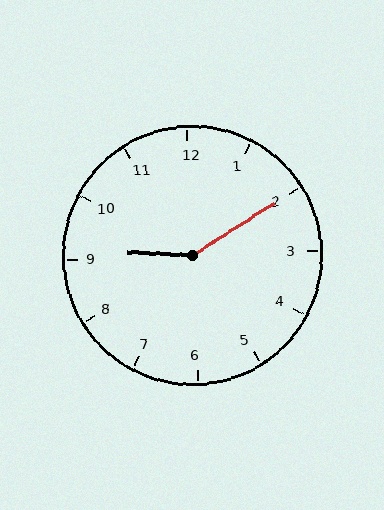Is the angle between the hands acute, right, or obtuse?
It is obtuse.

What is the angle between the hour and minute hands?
Approximately 145 degrees.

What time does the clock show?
9:10.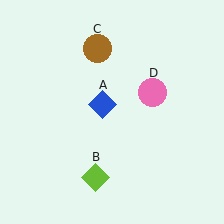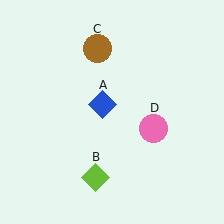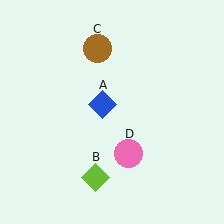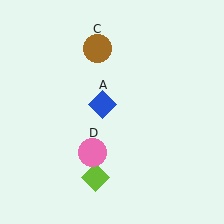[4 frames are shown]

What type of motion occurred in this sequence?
The pink circle (object D) rotated clockwise around the center of the scene.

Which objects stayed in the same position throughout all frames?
Blue diamond (object A) and lime diamond (object B) and brown circle (object C) remained stationary.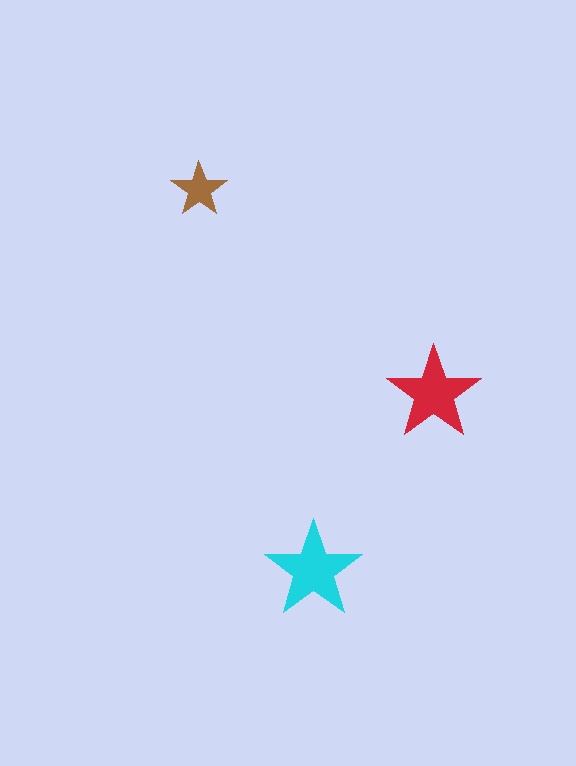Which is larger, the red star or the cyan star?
The cyan one.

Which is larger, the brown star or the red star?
The red one.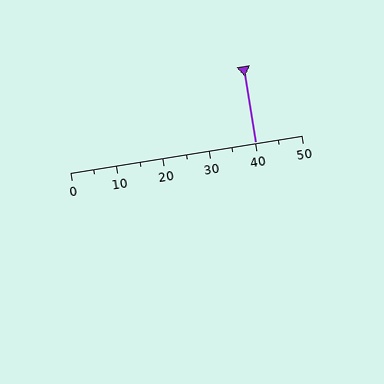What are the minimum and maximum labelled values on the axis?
The axis runs from 0 to 50.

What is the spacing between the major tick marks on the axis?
The major ticks are spaced 10 apart.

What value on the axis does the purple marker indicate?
The marker indicates approximately 40.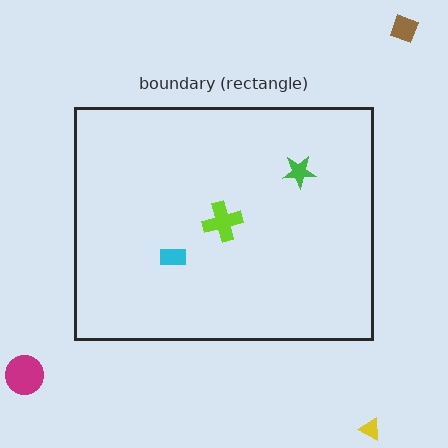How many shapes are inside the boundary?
3 inside, 3 outside.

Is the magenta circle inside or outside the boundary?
Outside.